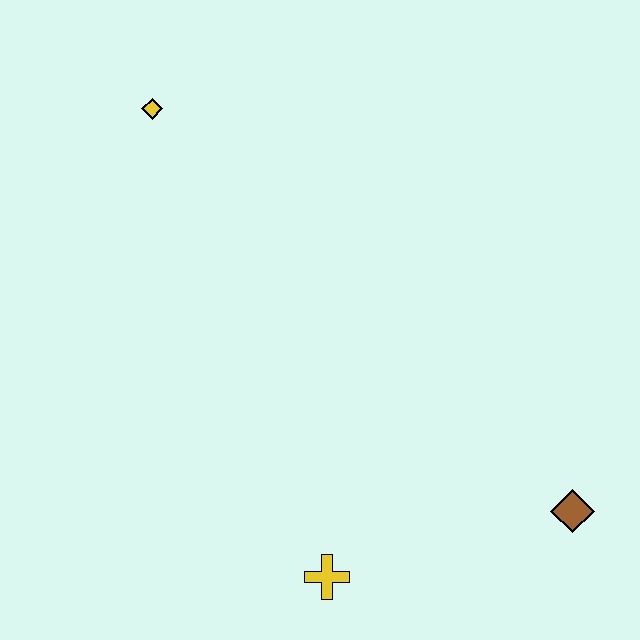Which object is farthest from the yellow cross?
The yellow diamond is farthest from the yellow cross.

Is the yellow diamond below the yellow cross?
No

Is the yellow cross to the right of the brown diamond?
No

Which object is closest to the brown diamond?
The yellow cross is closest to the brown diamond.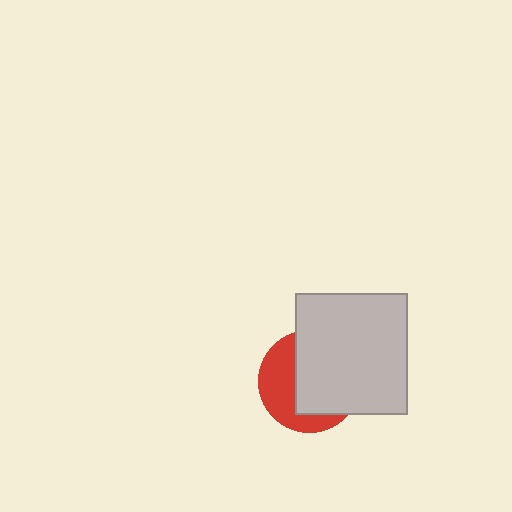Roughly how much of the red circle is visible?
A small part of it is visible (roughly 41%).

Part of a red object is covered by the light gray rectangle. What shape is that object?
It is a circle.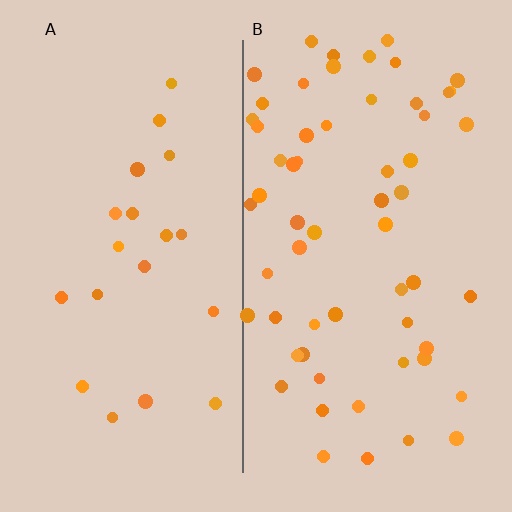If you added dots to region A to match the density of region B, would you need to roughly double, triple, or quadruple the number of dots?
Approximately triple.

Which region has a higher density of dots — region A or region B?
B (the right).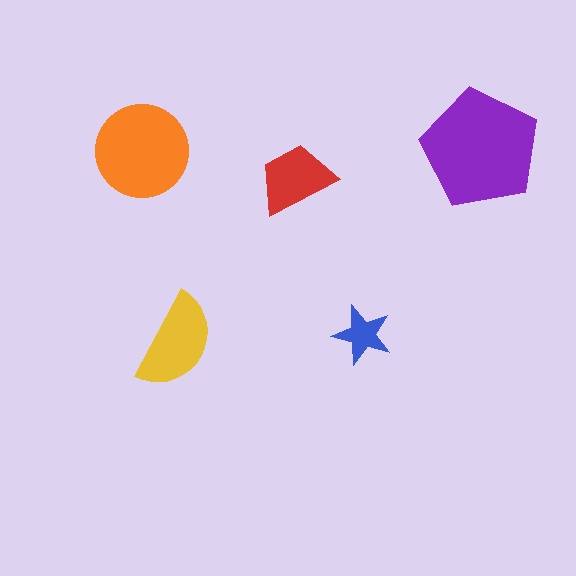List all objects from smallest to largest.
The blue star, the red trapezoid, the yellow semicircle, the orange circle, the purple pentagon.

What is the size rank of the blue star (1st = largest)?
5th.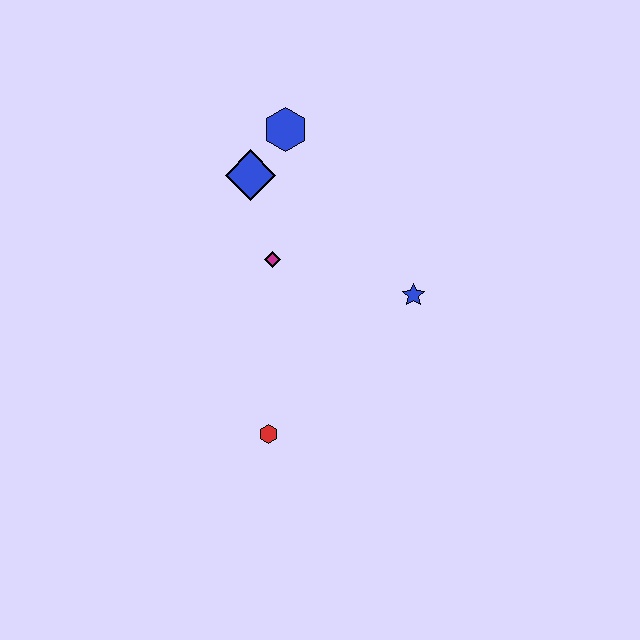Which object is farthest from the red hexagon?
The blue hexagon is farthest from the red hexagon.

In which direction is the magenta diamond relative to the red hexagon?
The magenta diamond is above the red hexagon.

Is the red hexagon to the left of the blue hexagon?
Yes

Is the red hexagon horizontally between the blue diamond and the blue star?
Yes